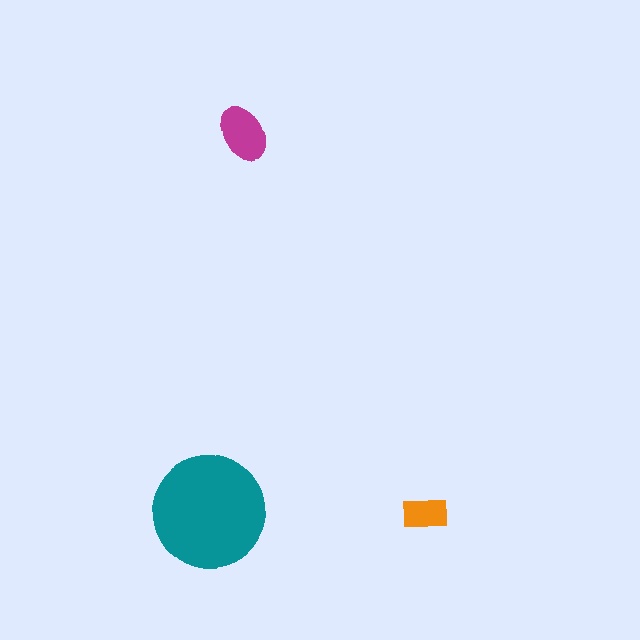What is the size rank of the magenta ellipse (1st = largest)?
2nd.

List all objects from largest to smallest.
The teal circle, the magenta ellipse, the orange rectangle.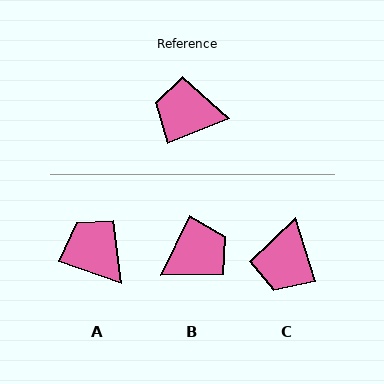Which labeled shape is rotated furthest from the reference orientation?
B, about 138 degrees away.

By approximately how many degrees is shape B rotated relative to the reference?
Approximately 138 degrees clockwise.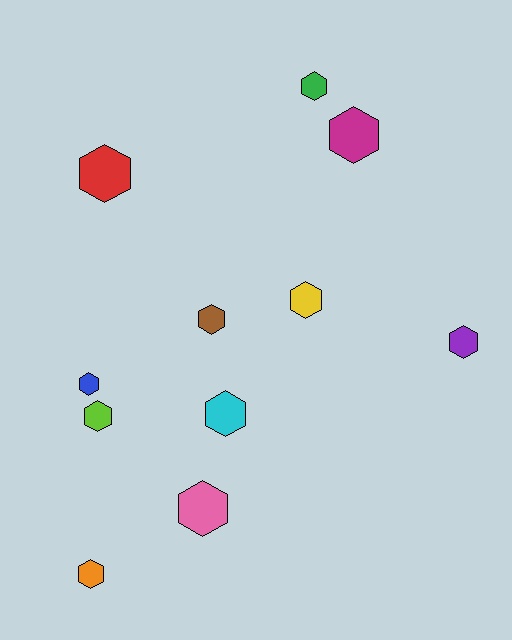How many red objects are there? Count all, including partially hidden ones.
There is 1 red object.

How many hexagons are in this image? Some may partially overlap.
There are 11 hexagons.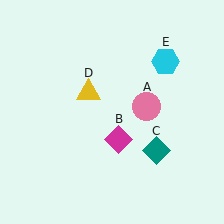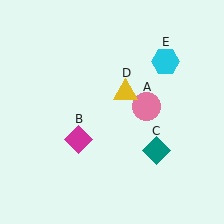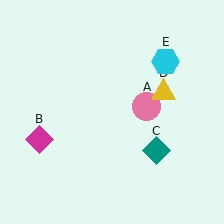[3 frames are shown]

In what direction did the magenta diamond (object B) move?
The magenta diamond (object B) moved left.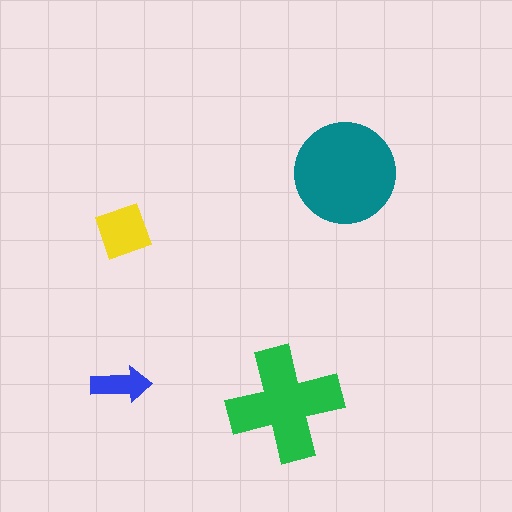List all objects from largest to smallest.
The teal circle, the green cross, the yellow diamond, the blue arrow.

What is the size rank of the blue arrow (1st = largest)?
4th.